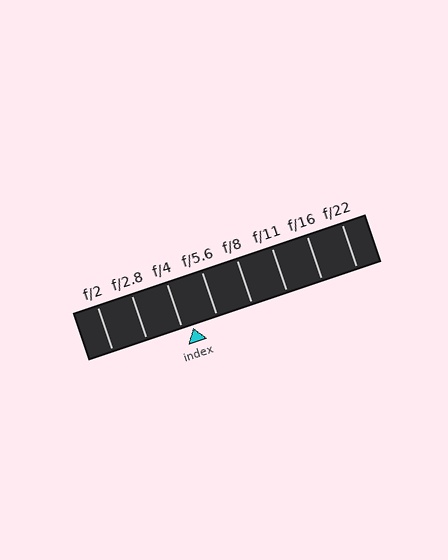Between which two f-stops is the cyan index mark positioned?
The index mark is between f/4 and f/5.6.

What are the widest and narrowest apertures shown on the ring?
The widest aperture shown is f/2 and the narrowest is f/22.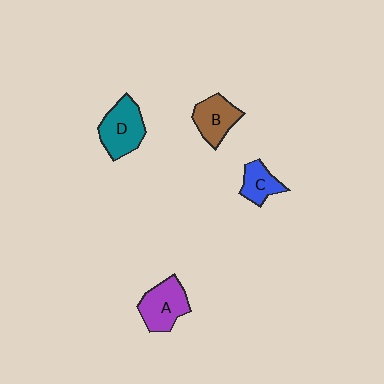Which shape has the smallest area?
Shape C (blue).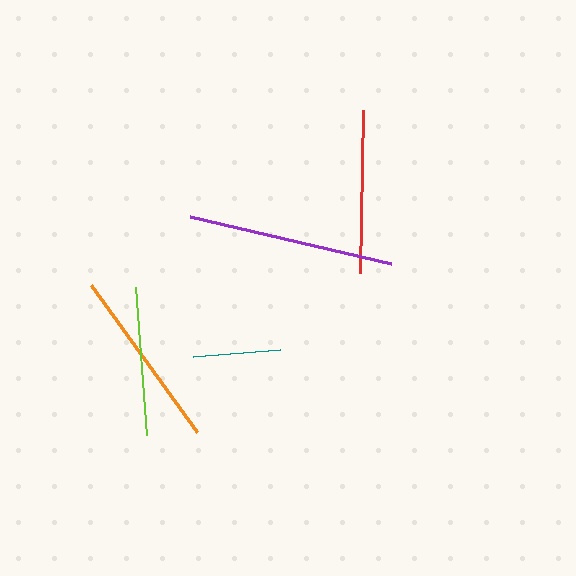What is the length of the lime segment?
The lime segment is approximately 148 pixels long.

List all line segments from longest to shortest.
From longest to shortest: purple, orange, red, lime, teal.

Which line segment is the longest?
The purple line is the longest at approximately 206 pixels.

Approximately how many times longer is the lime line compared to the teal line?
The lime line is approximately 1.7 times the length of the teal line.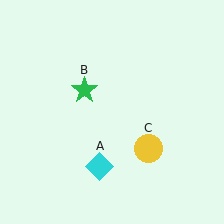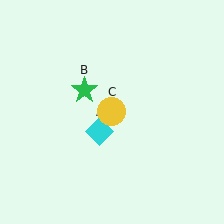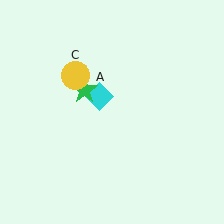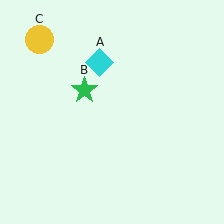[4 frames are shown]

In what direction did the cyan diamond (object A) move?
The cyan diamond (object A) moved up.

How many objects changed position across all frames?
2 objects changed position: cyan diamond (object A), yellow circle (object C).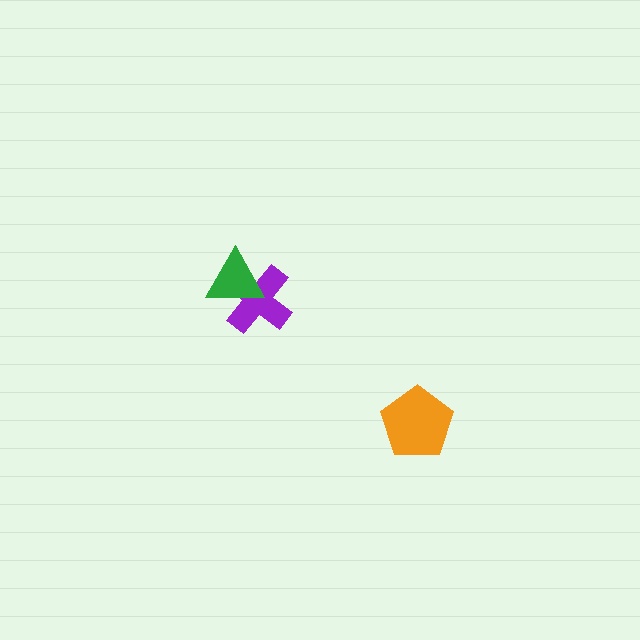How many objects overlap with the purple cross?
1 object overlaps with the purple cross.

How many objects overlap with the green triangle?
1 object overlaps with the green triangle.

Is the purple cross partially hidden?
Yes, it is partially covered by another shape.